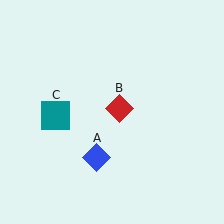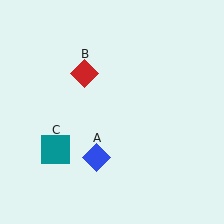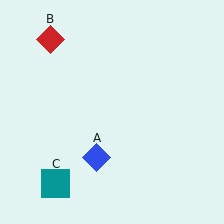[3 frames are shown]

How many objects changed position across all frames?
2 objects changed position: red diamond (object B), teal square (object C).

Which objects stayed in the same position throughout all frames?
Blue diamond (object A) remained stationary.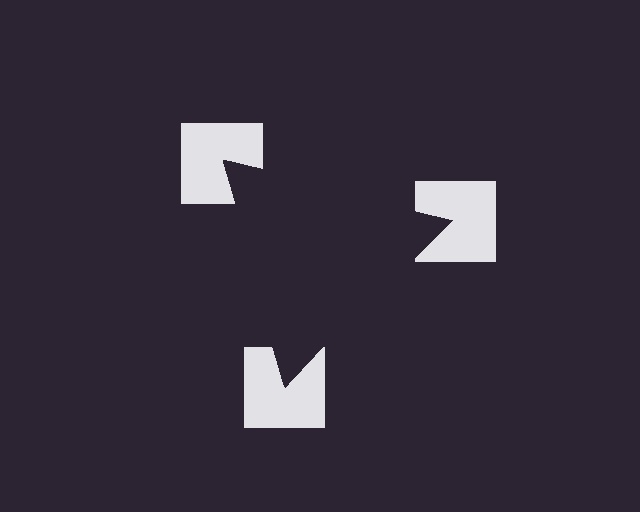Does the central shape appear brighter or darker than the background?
It typically appears slightly darker than the background, even though no actual brightness change is drawn.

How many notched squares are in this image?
There are 3 — one at each vertex of the illusory triangle.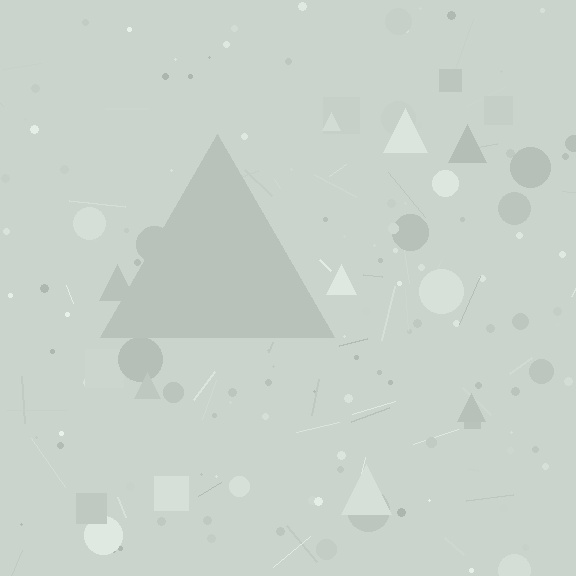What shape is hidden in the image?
A triangle is hidden in the image.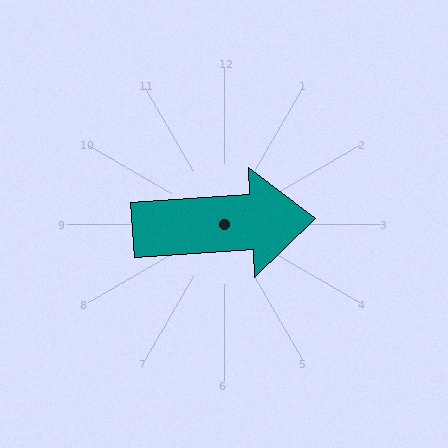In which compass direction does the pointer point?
East.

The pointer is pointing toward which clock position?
Roughly 3 o'clock.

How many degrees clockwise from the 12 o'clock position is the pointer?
Approximately 87 degrees.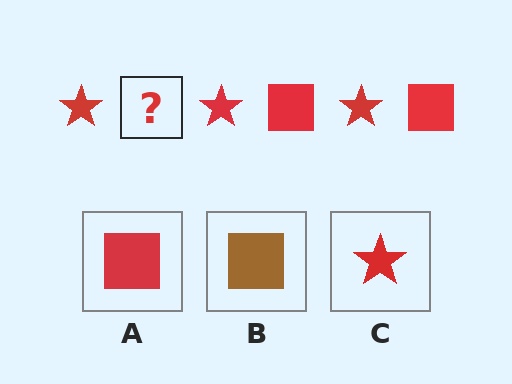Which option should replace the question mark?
Option A.